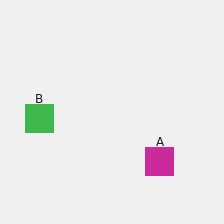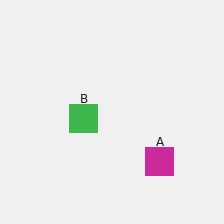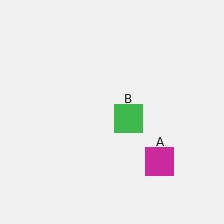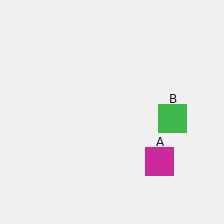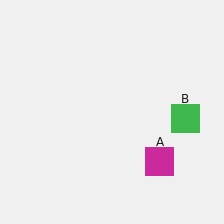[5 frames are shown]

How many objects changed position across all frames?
1 object changed position: green square (object B).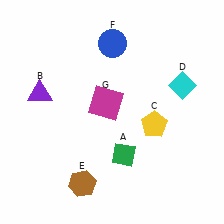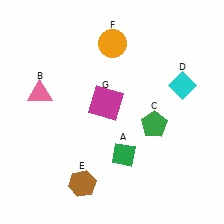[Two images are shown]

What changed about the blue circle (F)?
In Image 1, F is blue. In Image 2, it changed to orange.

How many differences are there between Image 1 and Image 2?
There are 3 differences between the two images.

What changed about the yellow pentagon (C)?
In Image 1, C is yellow. In Image 2, it changed to green.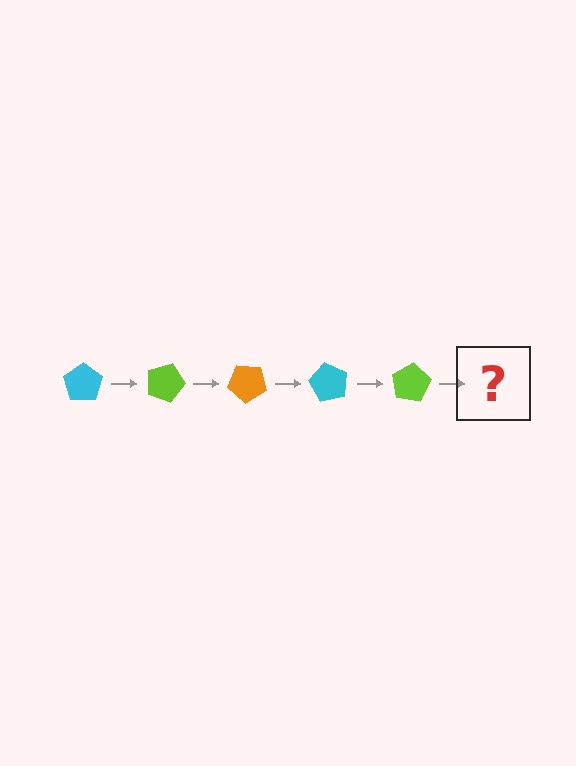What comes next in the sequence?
The next element should be an orange pentagon, rotated 100 degrees from the start.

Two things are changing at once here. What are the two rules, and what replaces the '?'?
The two rules are that it rotates 20 degrees each step and the color cycles through cyan, lime, and orange. The '?' should be an orange pentagon, rotated 100 degrees from the start.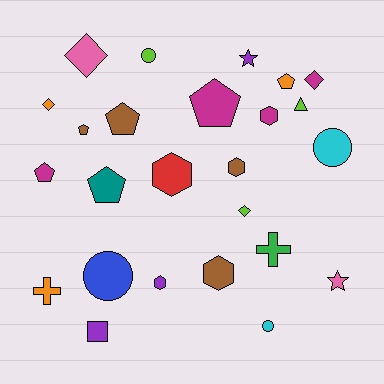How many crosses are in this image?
There are 2 crosses.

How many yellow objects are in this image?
There are no yellow objects.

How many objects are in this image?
There are 25 objects.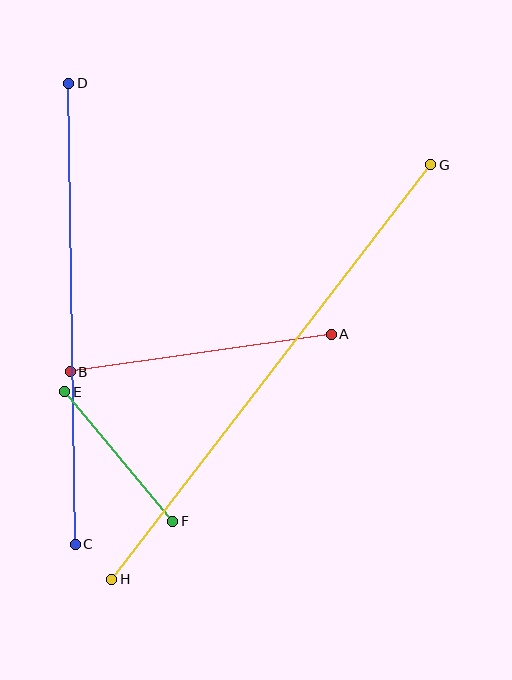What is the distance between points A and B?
The distance is approximately 264 pixels.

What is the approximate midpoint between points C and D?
The midpoint is at approximately (72, 314) pixels.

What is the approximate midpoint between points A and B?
The midpoint is at approximately (201, 353) pixels.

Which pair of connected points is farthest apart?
Points G and H are farthest apart.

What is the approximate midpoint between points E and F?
The midpoint is at approximately (119, 456) pixels.